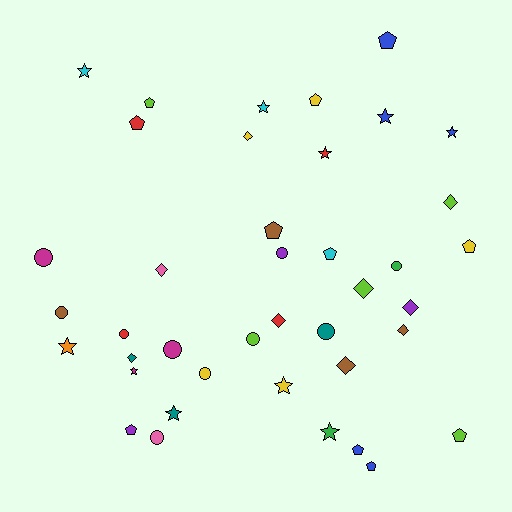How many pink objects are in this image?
There are 2 pink objects.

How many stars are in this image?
There are 10 stars.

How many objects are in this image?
There are 40 objects.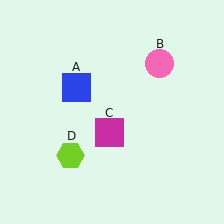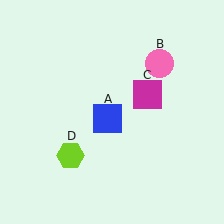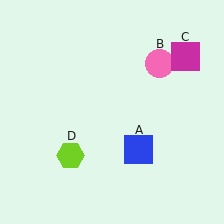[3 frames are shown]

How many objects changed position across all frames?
2 objects changed position: blue square (object A), magenta square (object C).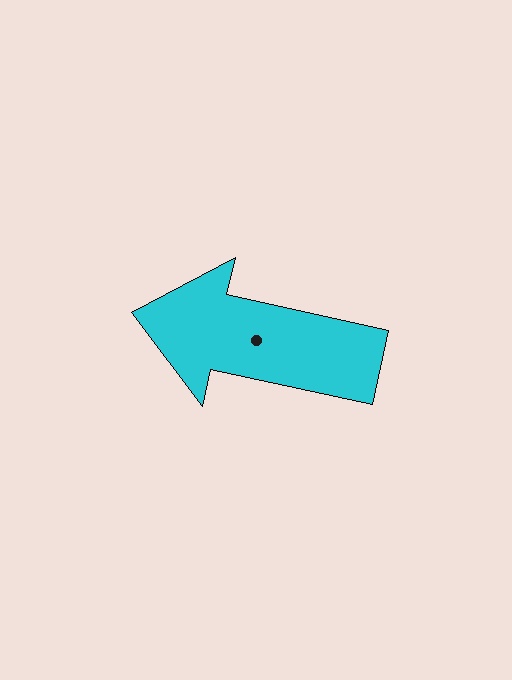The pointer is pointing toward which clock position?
Roughly 9 o'clock.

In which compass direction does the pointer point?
West.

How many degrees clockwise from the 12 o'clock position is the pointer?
Approximately 283 degrees.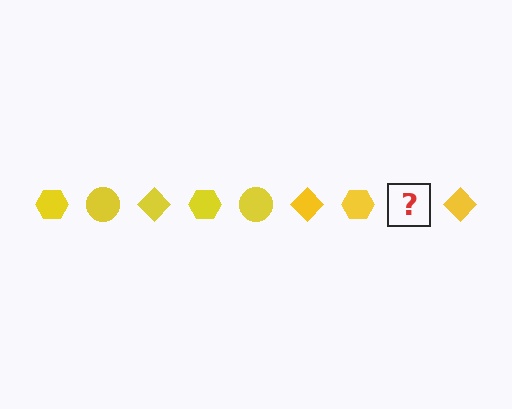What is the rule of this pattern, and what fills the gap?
The rule is that the pattern cycles through hexagon, circle, diamond shapes in yellow. The gap should be filled with a yellow circle.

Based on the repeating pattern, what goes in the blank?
The blank should be a yellow circle.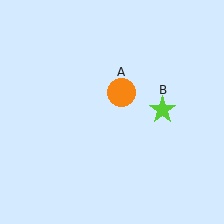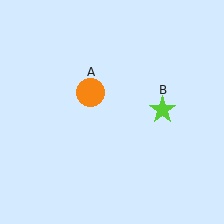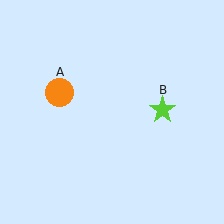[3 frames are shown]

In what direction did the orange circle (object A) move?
The orange circle (object A) moved left.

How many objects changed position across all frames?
1 object changed position: orange circle (object A).